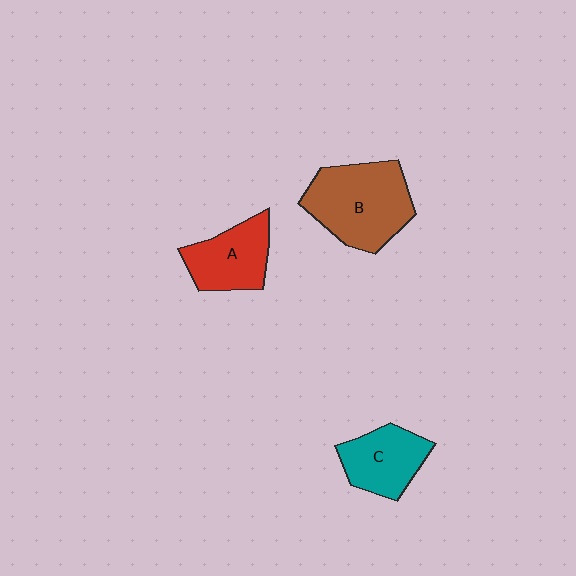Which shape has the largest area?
Shape B (brown).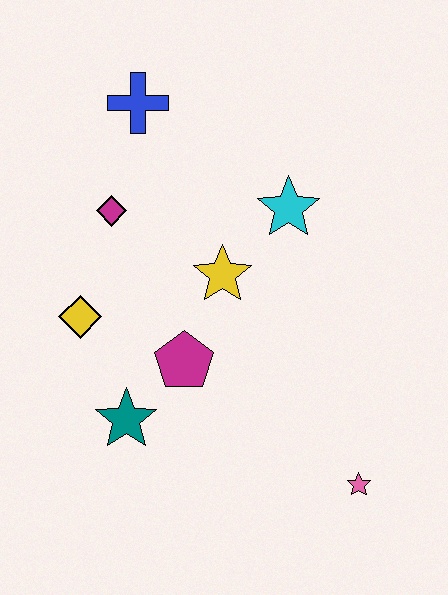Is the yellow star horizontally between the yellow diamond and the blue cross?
No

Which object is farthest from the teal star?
The blue cross is farthest from the teal star.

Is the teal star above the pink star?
Yes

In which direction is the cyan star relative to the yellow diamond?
The cyan star is to the right of the yellow diamond.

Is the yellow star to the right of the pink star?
No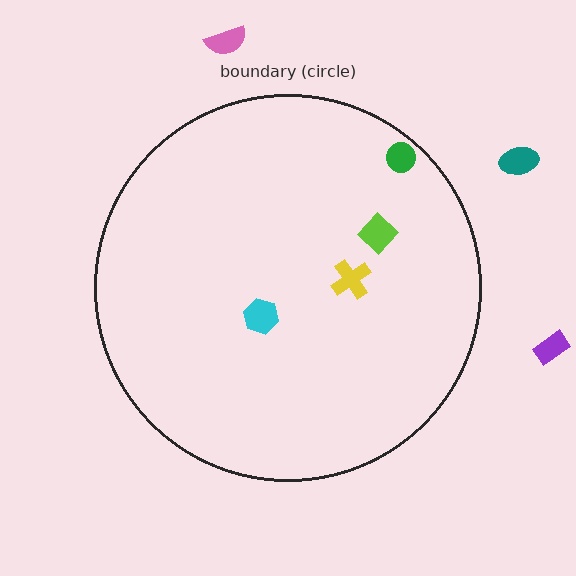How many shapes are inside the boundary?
4 inside, 3 outside.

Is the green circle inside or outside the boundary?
Inside.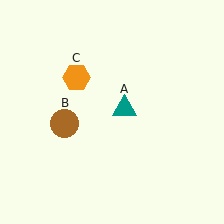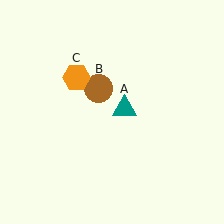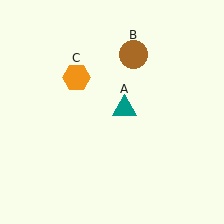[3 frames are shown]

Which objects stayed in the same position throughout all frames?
Teal triangle (object A) and orange hexagon (object C) remained stationary.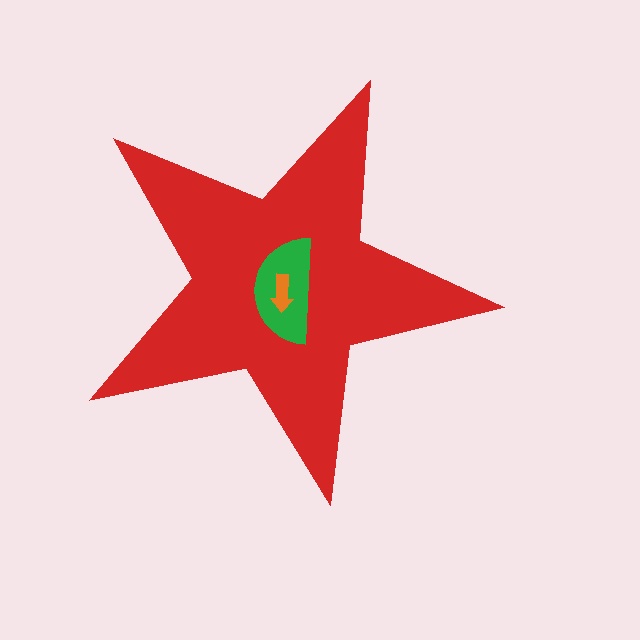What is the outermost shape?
The red star.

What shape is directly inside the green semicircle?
The orange arrow.